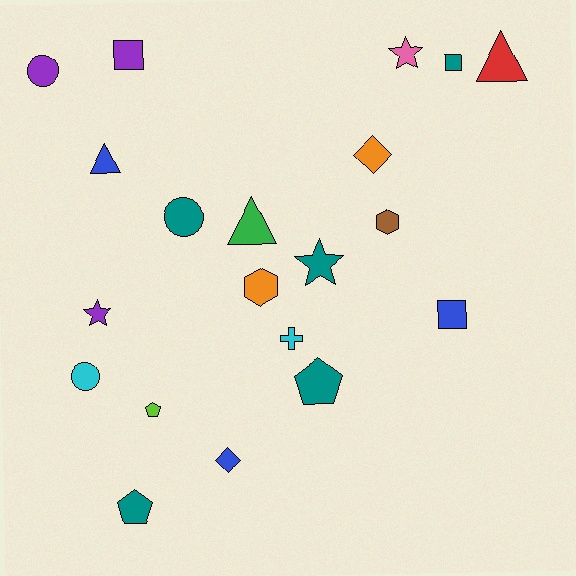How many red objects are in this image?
There is 1 red object.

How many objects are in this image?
There are 20 objects.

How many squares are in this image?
There are 3 squares.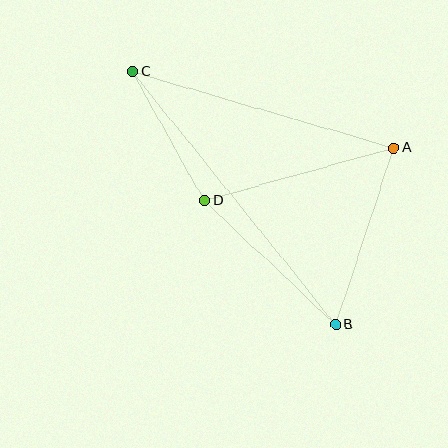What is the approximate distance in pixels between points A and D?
The distance between A and D is approximately 196 pixels.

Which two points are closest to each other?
Points C and D are closest to each other.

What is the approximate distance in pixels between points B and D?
The distance between B and D is approximately 181 pixels.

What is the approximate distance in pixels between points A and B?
The distance between A and B is approximately 186 pixels.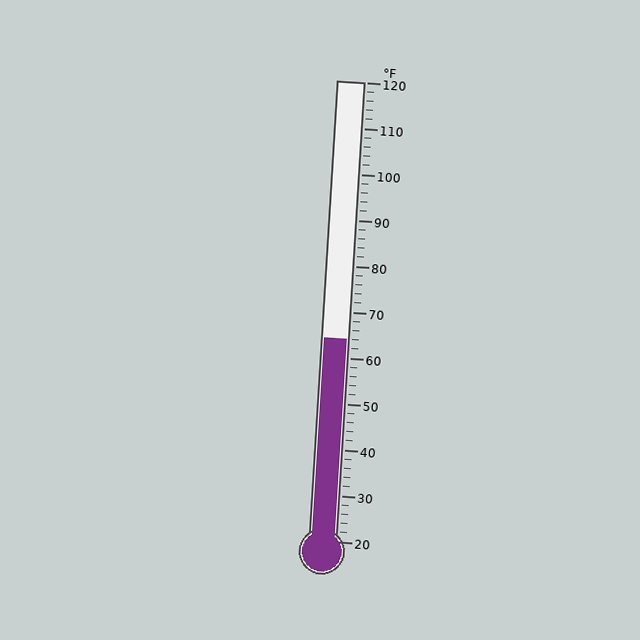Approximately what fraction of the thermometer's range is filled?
The thermometer is filled to approximately 45% of its range.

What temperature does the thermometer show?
The thermometer shows approximately 64°F.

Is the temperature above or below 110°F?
The temperature is below 110°F.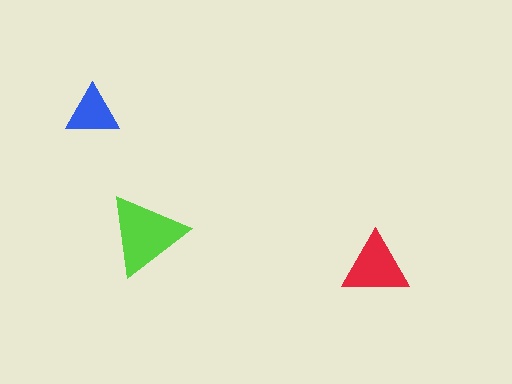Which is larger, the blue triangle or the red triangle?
The red one.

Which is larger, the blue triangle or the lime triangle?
The lime one.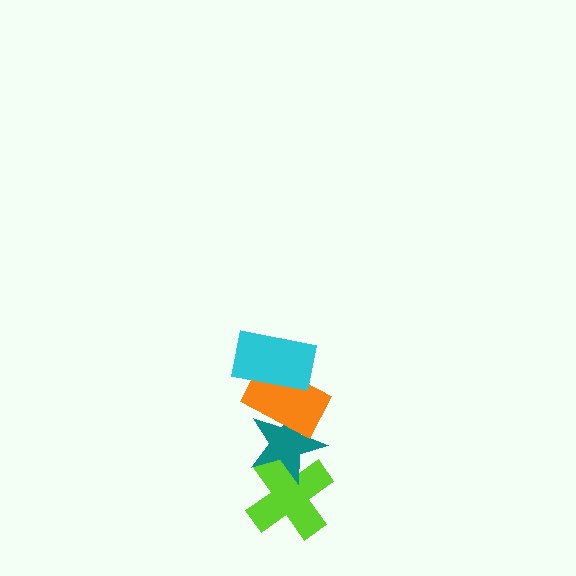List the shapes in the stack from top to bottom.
From top to bottom: the cyan rectangle, the orange rectangle, the teal star, the lime cross.